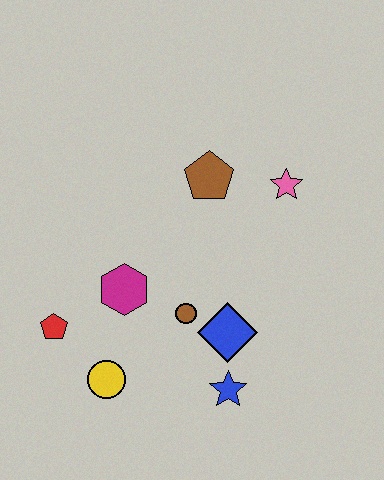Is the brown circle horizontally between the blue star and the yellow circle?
Yes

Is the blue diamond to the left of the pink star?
Yes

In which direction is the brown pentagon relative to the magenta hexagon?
The brown pentagon is above the magenta hexagon.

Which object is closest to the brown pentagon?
The pink star is closest to the brown pentagon.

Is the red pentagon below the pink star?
Yes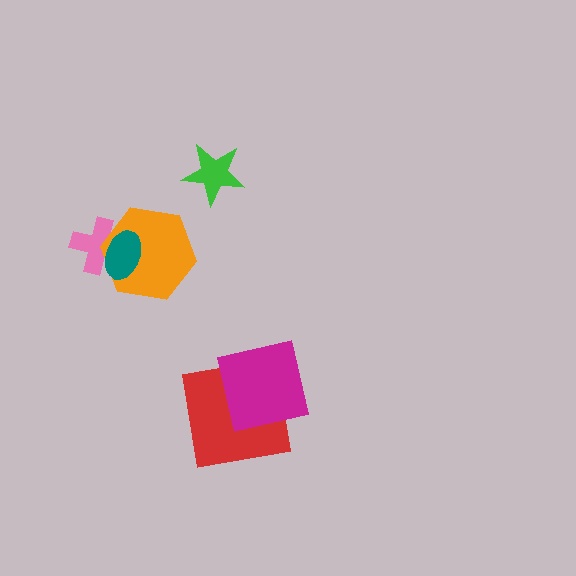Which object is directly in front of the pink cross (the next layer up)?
The orange hexagon is directly in front of the pink cross.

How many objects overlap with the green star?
0 objects overlap with the green star.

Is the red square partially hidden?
Yes, it is partially covered by another shape.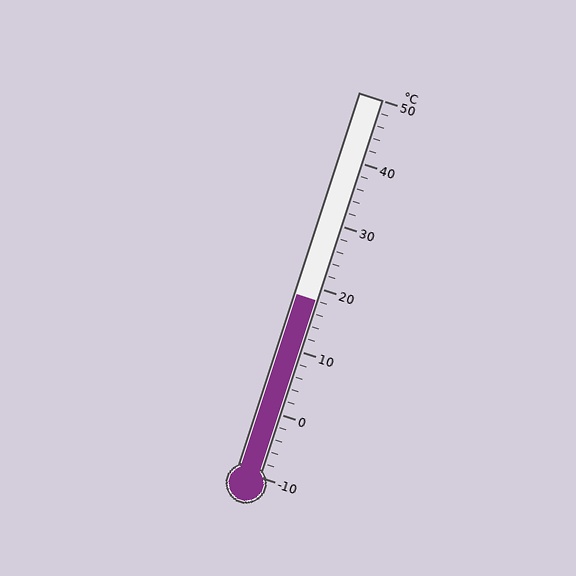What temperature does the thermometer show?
The thermometer shows approximately 18°C.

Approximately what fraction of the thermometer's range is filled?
The thermometer is filled to approximately 45% of its range.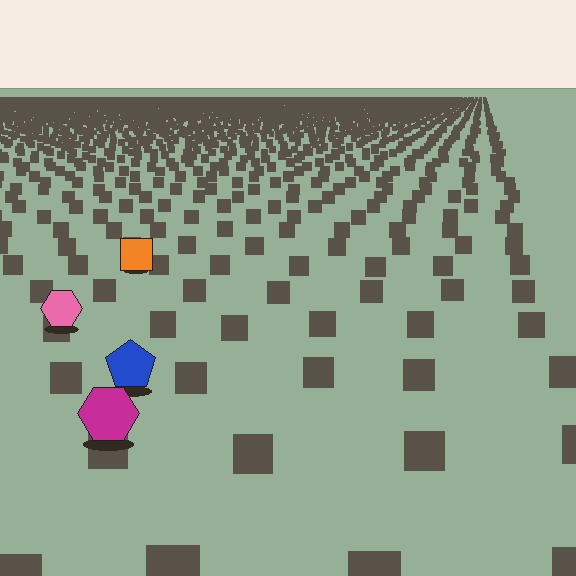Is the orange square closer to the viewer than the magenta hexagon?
No. The magenta hexagon is closer — you can tell from the texture gradient: the ground texture is coarser near it.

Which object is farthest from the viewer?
The orange square is farthest from the viewer. It appears smaller and the ground texture around it is denser.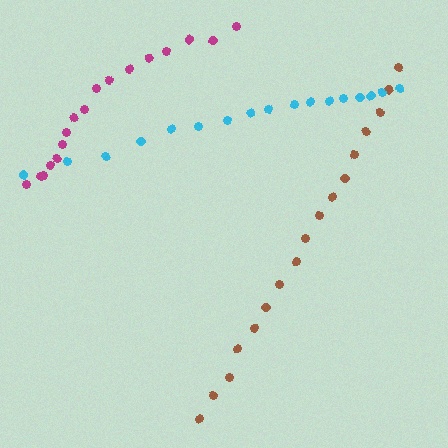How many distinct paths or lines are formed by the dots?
There are 3 distinct paths.